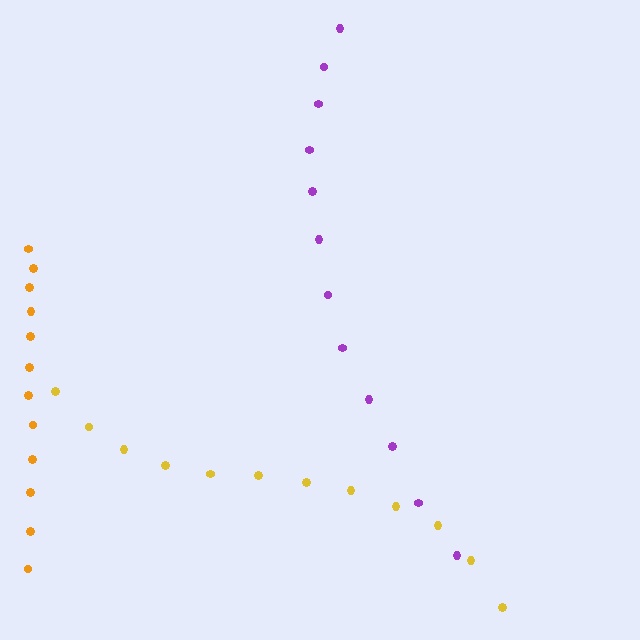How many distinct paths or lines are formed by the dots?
There are 3 distinct paths.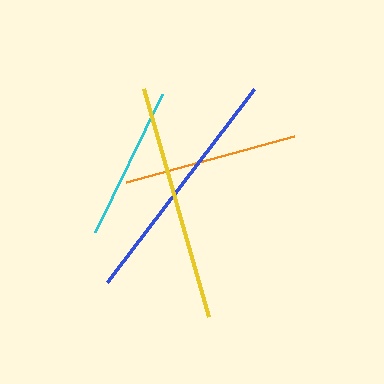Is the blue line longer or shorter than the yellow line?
The blue line is longer than the yellow line.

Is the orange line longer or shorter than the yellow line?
The yellow line is longer than the orange line.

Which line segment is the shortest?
The cyan line is the shortest at approximately 153 pixels.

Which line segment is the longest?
The blue line is the longest at approximately 242 pixels.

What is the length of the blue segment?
The blue segment is approximately 242 pixels long.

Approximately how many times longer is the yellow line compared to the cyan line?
The yellow line is approximately 1.6 times the length of the cyan line.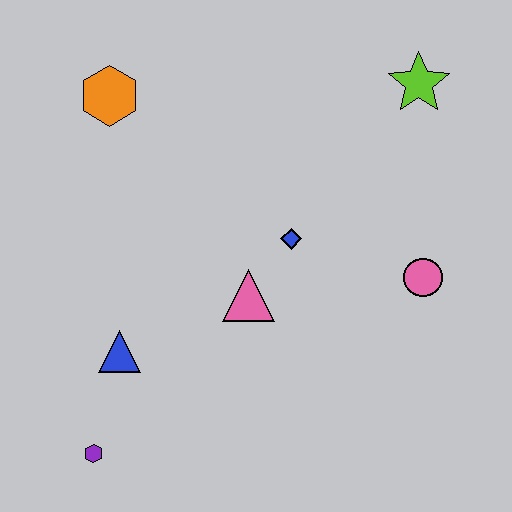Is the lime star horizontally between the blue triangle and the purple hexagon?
No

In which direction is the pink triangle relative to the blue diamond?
The pink triangle is below the blue diamond.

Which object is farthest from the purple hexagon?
The lime star is farthest from the purple hexagon.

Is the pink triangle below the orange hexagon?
Yes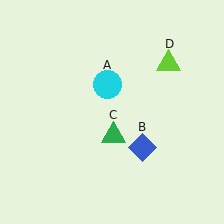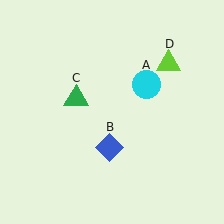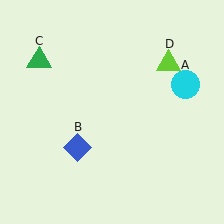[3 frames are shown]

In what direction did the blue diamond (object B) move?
The blue diamond (object B) moved left.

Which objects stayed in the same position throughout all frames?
Lime triangle (object D) remained stationary.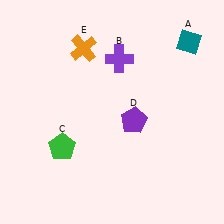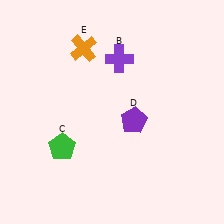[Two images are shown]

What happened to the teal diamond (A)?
The teal diamond (A) was removed in Image 2. It was in the top-right area of Image 1.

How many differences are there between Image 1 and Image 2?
There is 1 difference between the two images.